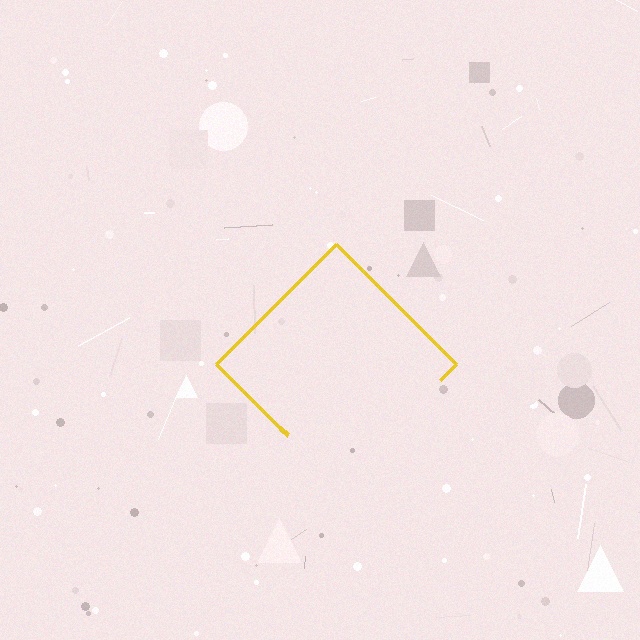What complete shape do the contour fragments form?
The contour fragments form a diamond.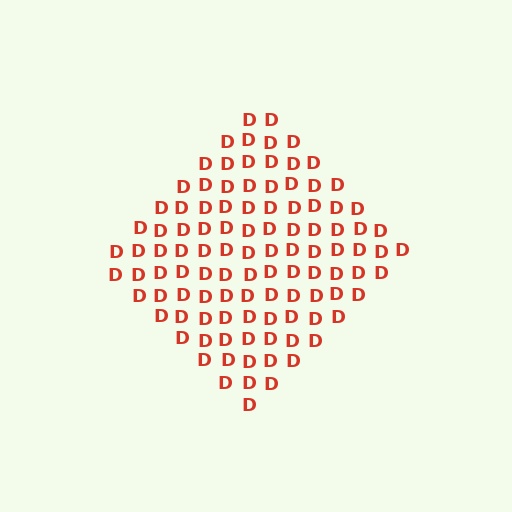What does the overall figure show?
The overall figure shows a diamond.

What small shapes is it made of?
It is made of small letter D's.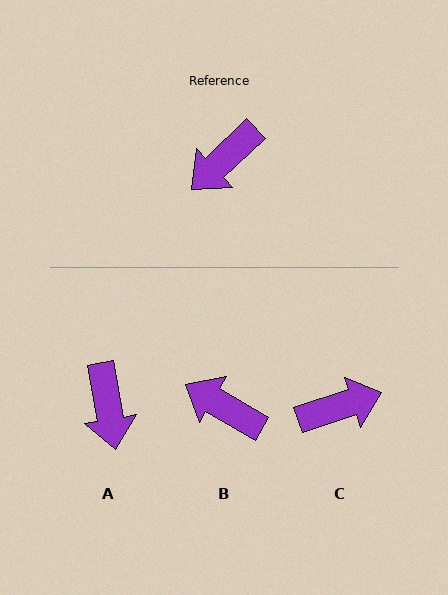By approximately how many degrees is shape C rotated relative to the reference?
Approximately 155 degrees counter-clockwise.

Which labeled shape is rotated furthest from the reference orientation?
C, about 155 degrees away.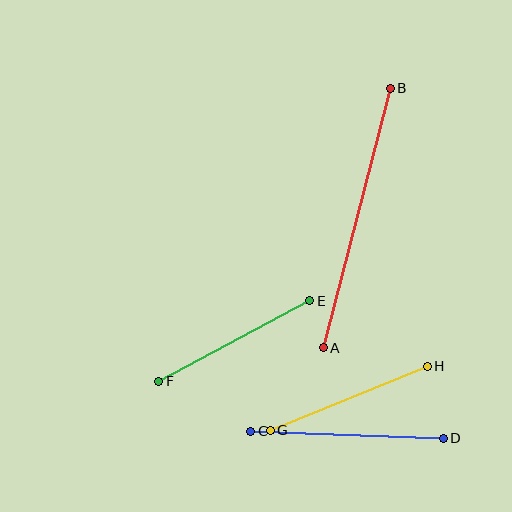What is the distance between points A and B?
The distance is approximately 268 pixels.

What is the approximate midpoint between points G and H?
The midpoint is at approximately (349, 398) pixels.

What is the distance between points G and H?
The distance is approximately 170 pixels.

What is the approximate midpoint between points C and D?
The midpoint is at approximately (347, 435) pixels.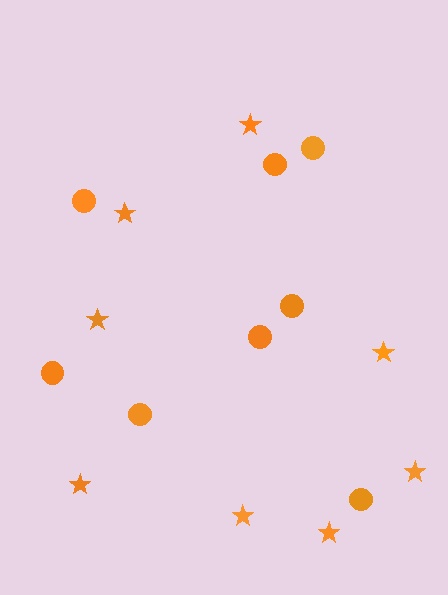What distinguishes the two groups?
There are 2 groups: one group of stars (8) and one group of circles (8).